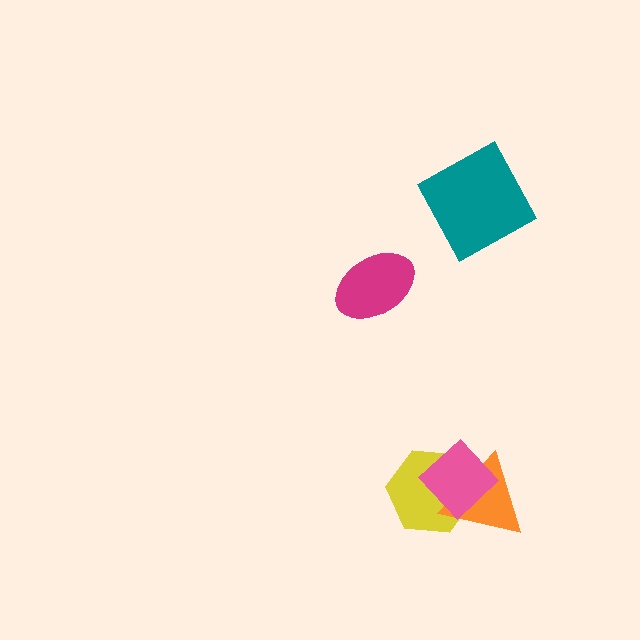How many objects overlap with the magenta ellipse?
0 objects overlap with the magenta ellipse.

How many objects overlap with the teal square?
0 objects overlap with the teal square.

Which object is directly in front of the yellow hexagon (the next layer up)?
The orange triangle is directly in front of the yellow hexagon.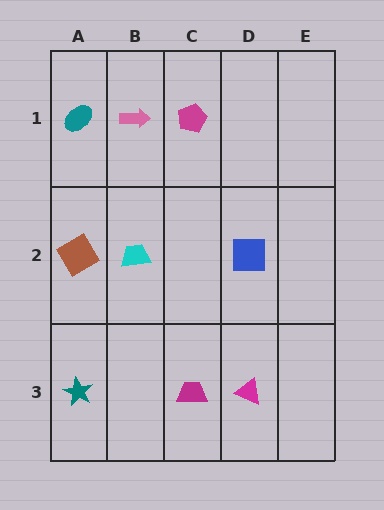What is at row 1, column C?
A magenta pentagon.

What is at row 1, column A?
A teal ellipse.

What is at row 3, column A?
A teal star.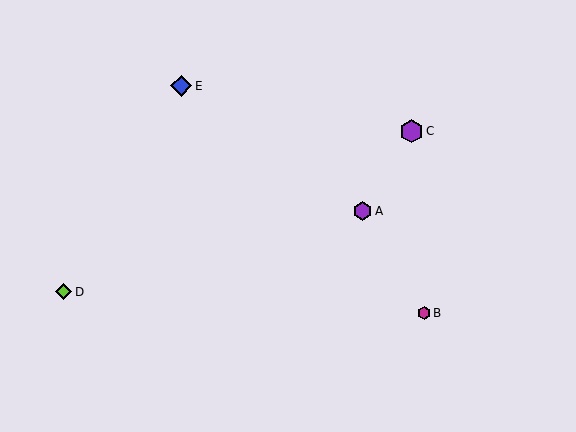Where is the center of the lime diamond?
The center of the lime diamond is at (64, 292).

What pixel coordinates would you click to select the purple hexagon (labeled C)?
Click at (412, 131) to select the purple hexagon C.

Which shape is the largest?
The purple hexagon (labeled C) is the largest.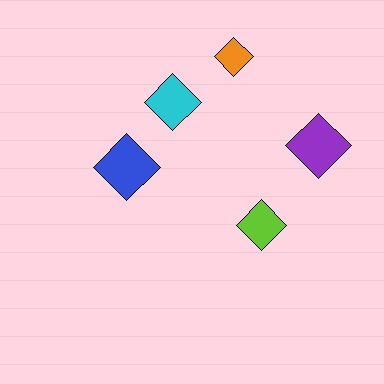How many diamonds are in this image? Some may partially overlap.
There are 5 diamonds.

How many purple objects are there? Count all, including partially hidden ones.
There is 1 purple object.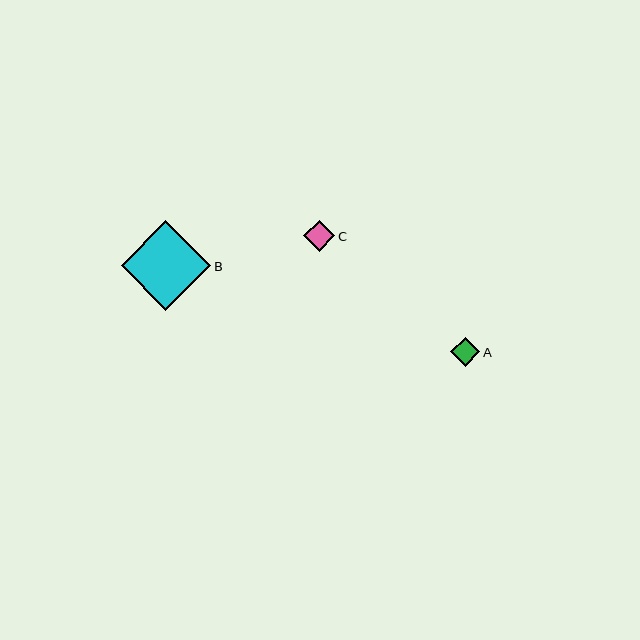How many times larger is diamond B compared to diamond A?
Diamond B is approximately 3.1 times the size of diamond A.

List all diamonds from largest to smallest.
From largest to smallest: B, C, A.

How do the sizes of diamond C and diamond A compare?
Diamond C and diamond A are approximately the same size.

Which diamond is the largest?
Diamond B is the largest with a size of approximately 90 pixels.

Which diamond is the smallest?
Diamond A is the smallest with a size of approximately 29 pixels.